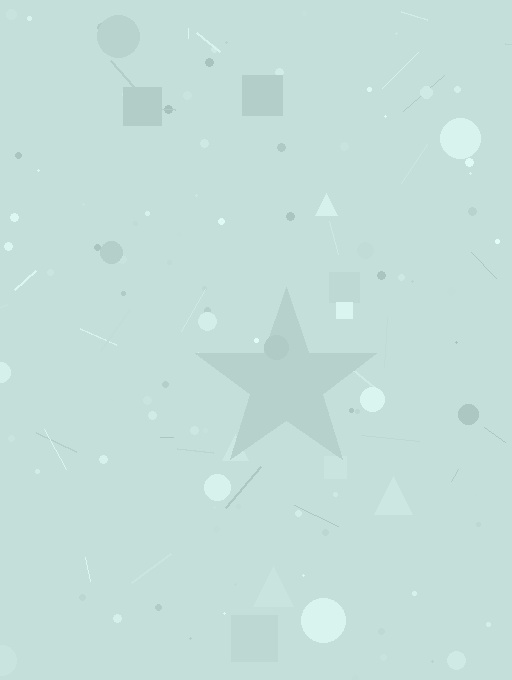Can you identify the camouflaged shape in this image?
The camouflaged shape is a star.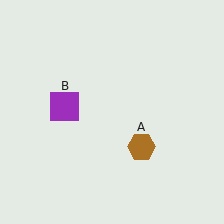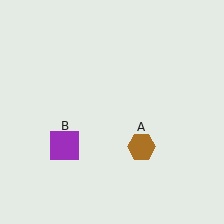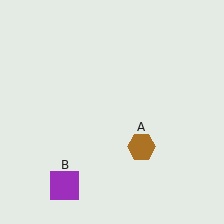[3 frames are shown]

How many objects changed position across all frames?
1 object changed position: purple square (object B).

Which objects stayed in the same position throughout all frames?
Brown hexagon (object A) remained stationary.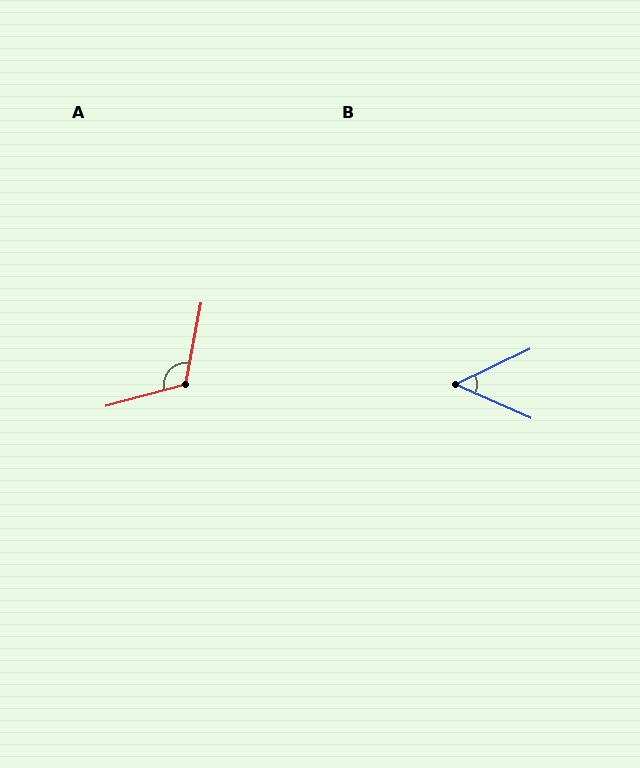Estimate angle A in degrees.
Approximately 116 degrees.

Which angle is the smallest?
B, at approximately 50 degrees.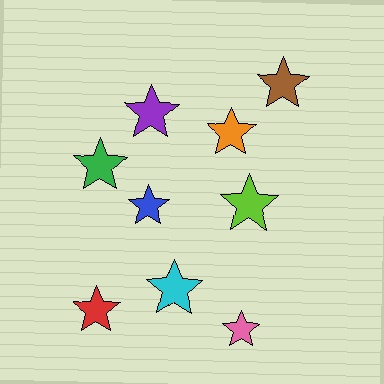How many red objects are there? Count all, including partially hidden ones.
There is 1 red object.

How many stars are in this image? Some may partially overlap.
There are 9 stars.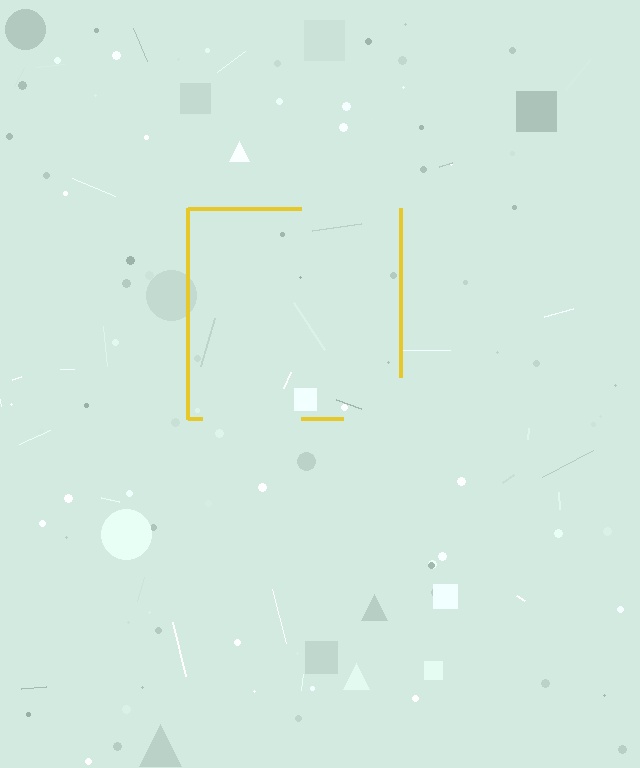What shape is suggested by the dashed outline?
The dashed outline suggests a square.